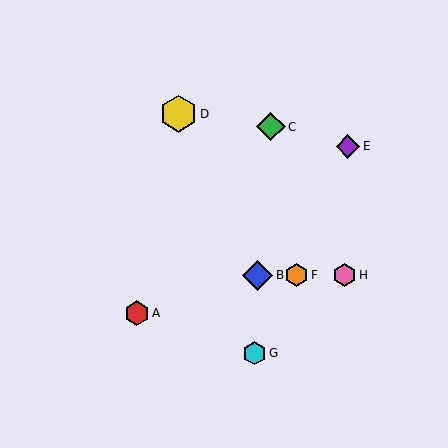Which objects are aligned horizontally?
Objects B, F, H are aligned horizontally.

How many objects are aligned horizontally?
3 objects (B, F, H) are aligned horizontally.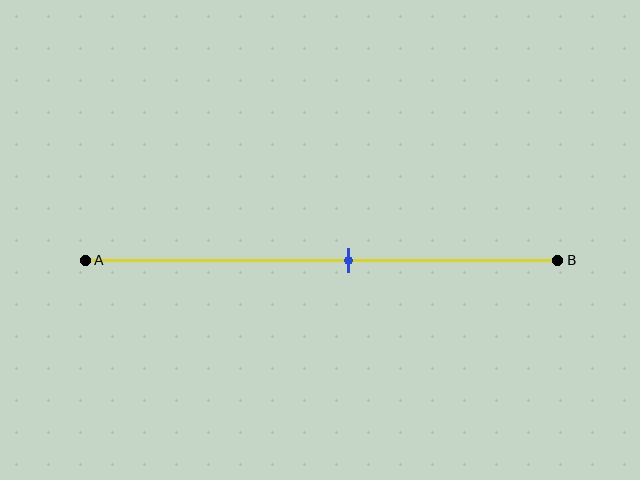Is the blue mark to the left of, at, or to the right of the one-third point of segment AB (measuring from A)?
The blue mark is to the right of the one-third point of segment AB.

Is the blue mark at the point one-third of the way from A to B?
No, the mark is at about 55% from A, not at the 33% one-third point.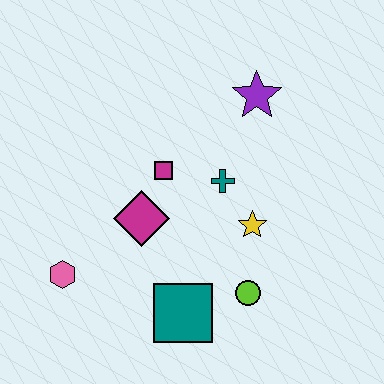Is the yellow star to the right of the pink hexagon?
Yes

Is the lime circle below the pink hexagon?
Yes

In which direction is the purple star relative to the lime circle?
The purple star is above the lime circle.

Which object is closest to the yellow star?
The teal cross is closest to the yellow star.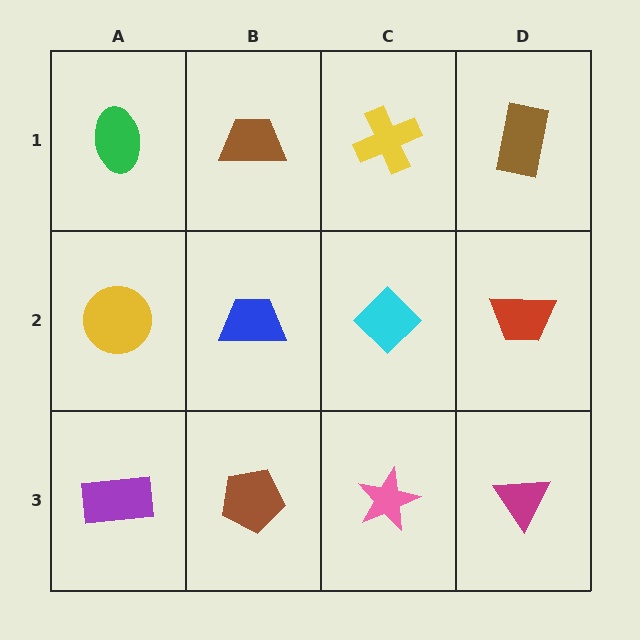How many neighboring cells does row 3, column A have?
2.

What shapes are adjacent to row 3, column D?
A red trapezoid (row 2, column D), a pink star (row 3, column C).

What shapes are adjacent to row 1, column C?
A cyan diamond (row 2, column C), a brown trapezoid (row 1, column B), a brown rectangle (row 1, column D).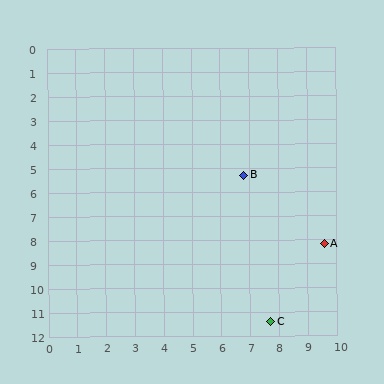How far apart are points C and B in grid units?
Points C and B are about 6.2 grid units apart.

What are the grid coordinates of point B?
Point B is at approximately (6.8, 5.3).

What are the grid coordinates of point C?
Point C is at approximately (7.7, 11.4).